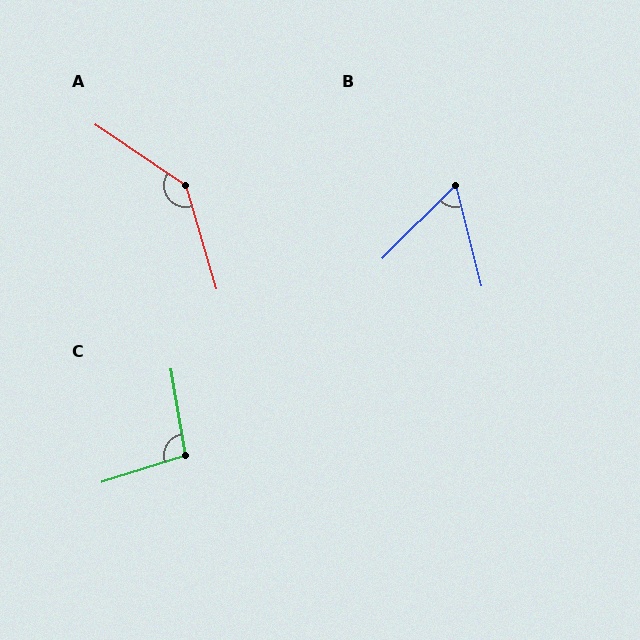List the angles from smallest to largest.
B (59°), C (98°), A (140°).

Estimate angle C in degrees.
Approximately 98 degrees.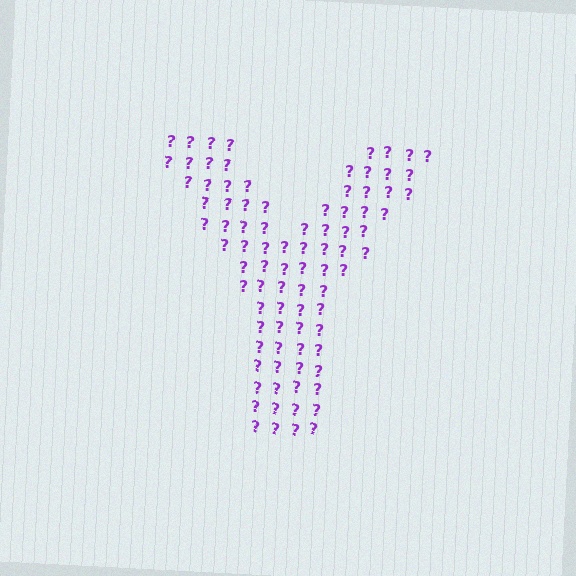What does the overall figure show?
The overall figure shows the letter Y.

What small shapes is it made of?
It is made of small question marks.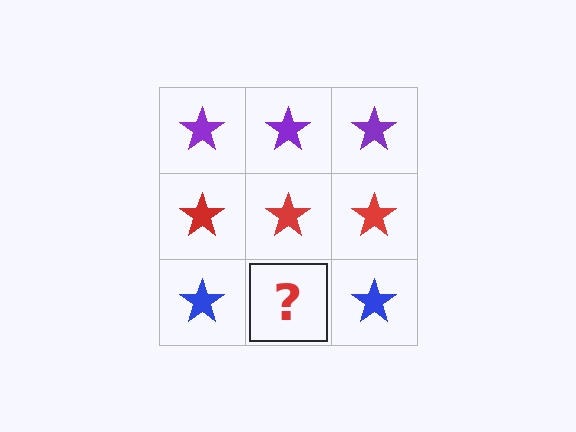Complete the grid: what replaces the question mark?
The question mark should be replaced with a blue star.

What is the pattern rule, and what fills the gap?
The rule is that each row has a consistent color. The gap should be filled with a blue star.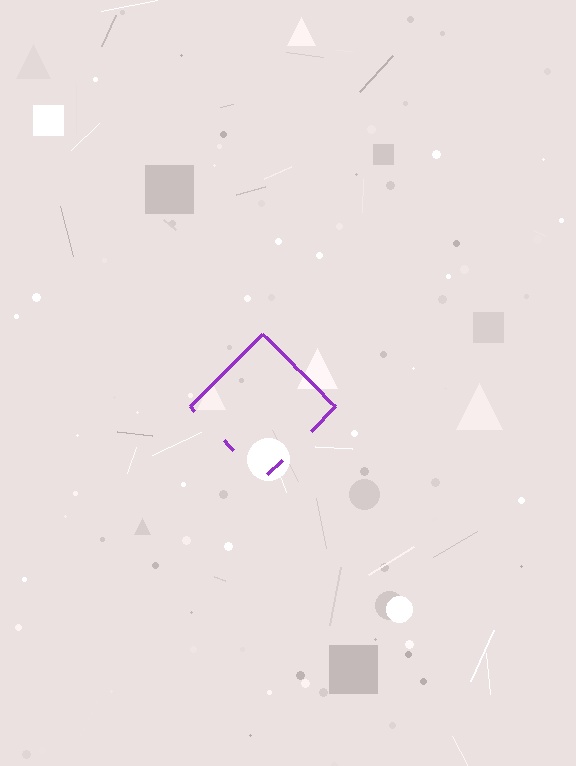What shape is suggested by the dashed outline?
The dashed outline suggests a diamond.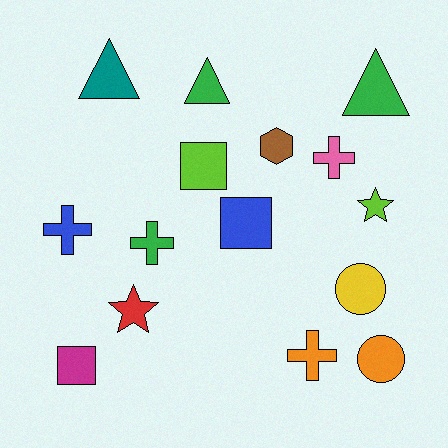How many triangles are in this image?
There are 3 triangles.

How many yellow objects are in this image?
There is 1 yellow object.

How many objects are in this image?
There are 15 objects.